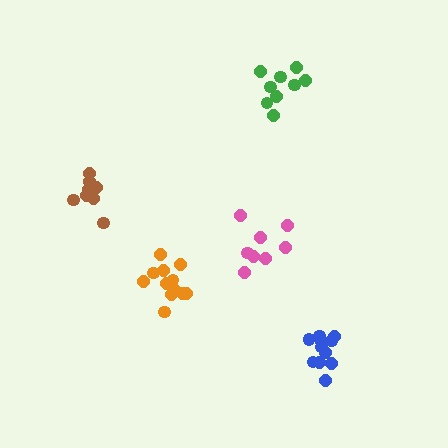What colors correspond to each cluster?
The clusters are colored: pink, orange, brown, green, blue.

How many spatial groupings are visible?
There are 5 spatial groupings.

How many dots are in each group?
Group 1: 8 dots, Group 2: 12 dots, Group 3: 8 dots, Group 4: 9 dots, Group 5: 11 dots (48 total).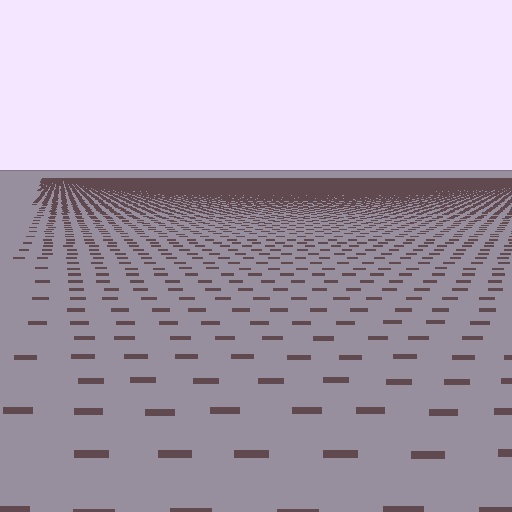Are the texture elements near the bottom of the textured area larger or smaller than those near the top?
Larger. Near the bottom, elements are closer to the viewer and appear at a bigger on-screen size.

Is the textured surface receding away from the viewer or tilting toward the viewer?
The surface is receding away from the viewer. Texture elements get smaller and denser toward the top.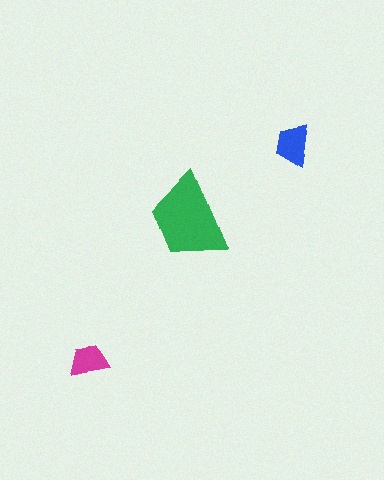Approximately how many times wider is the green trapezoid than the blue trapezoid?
About 2 times wider.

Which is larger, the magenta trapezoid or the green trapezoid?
The green one.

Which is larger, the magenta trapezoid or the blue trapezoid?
The blue one.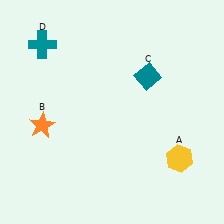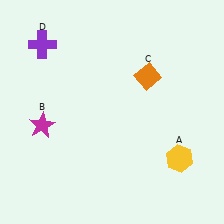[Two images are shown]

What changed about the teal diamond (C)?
In Image 1, C is teal. In Image 2, it changed to orange.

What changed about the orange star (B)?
In Image 1, B is orange. In Image 2, it changed to magenta.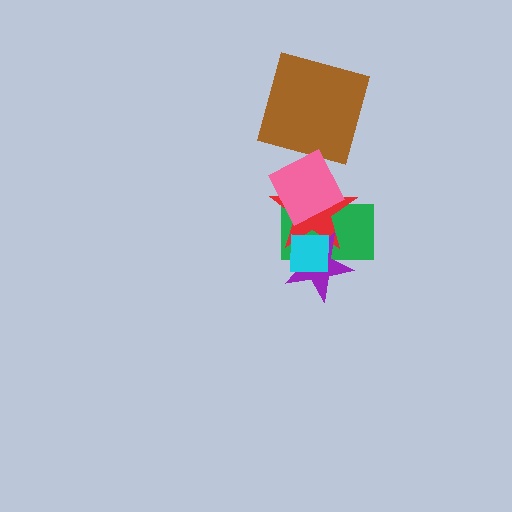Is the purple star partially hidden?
Yes, it is partially covered by another shape.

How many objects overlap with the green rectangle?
4 objects overlap with the green rectangle.